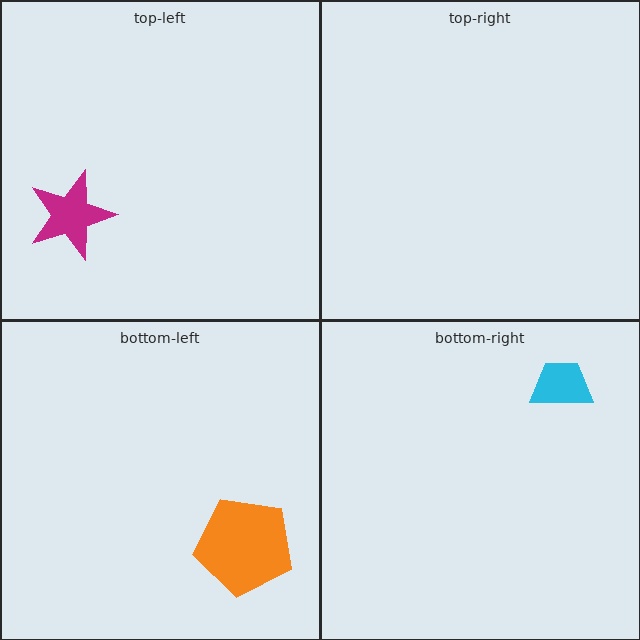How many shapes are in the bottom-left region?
1.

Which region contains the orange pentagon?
The bottom-left region.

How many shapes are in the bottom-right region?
1.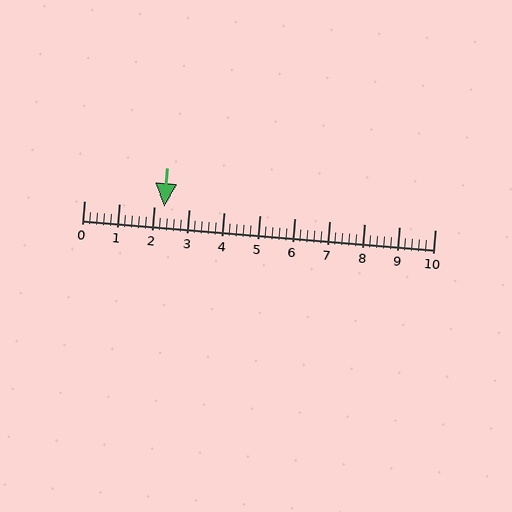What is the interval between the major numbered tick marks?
The major tick marks are spaced 1 units apart.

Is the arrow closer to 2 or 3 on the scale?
The arrow is closer to 2.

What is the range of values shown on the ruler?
The ruler shows values from 0 to 10.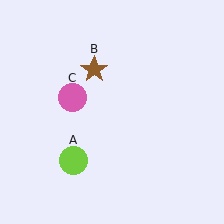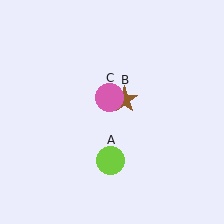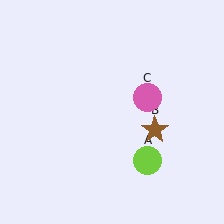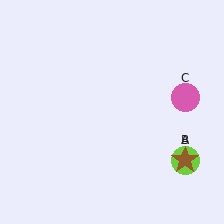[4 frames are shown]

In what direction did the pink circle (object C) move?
The pink circle (object C) moved right.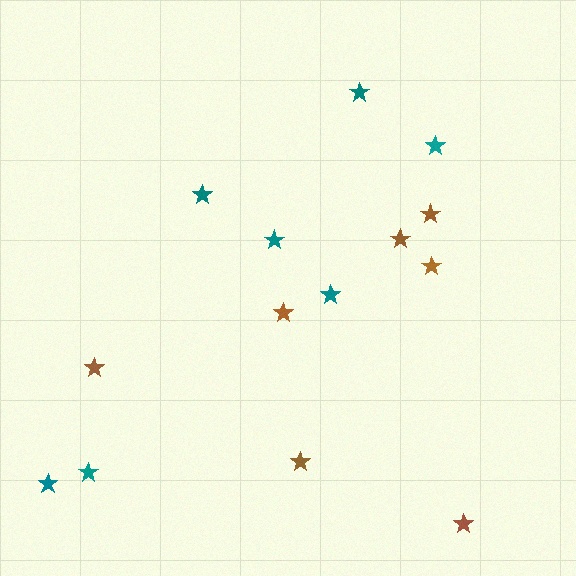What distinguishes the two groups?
There are 2 groups: one group of brown stars (7) and one group of teal stars (7).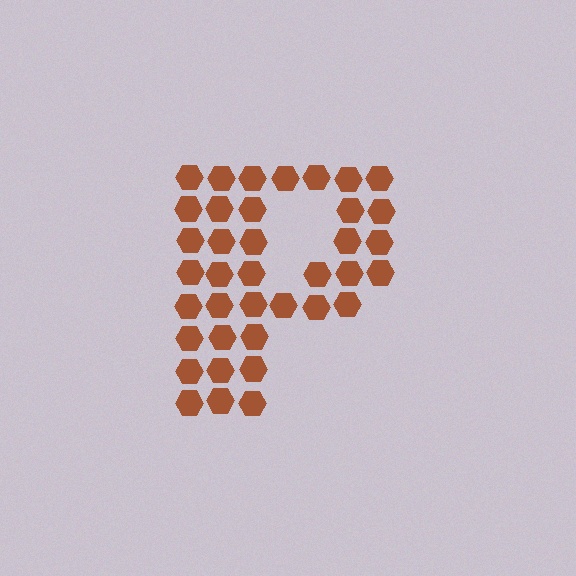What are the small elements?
The small elements are hexagons.